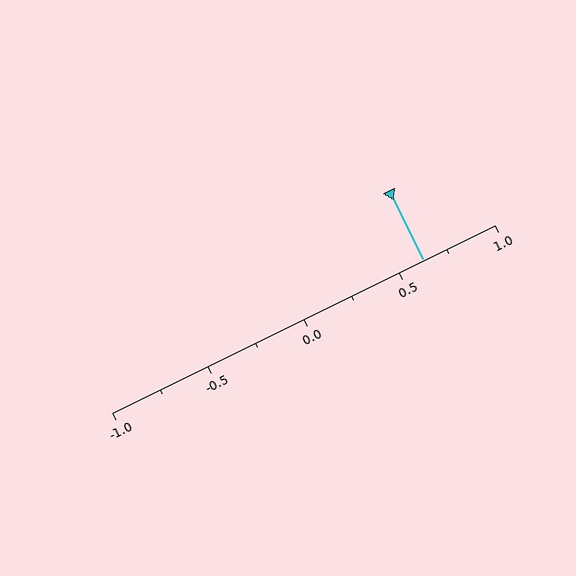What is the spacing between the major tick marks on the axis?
The major ticks are spaced 0.5 apart.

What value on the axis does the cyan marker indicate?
The marker indicates approximately 0.62.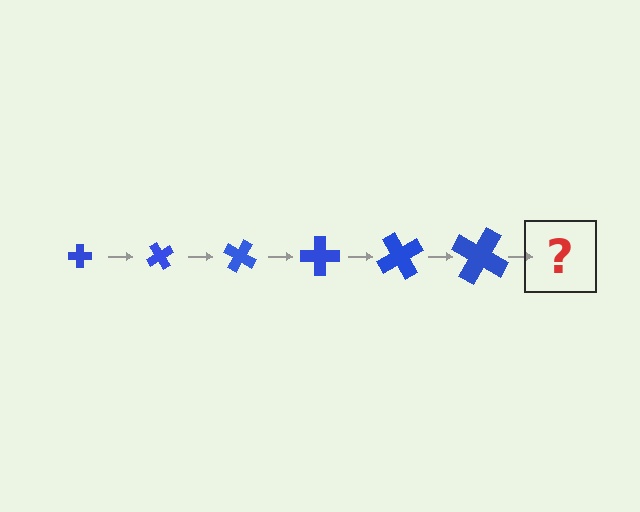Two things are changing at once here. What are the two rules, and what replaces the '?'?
The two rules are that the cross grows larger each step and it rotates 60 degrees each step. The '?' should be a cross, larger than the previous one and rotated 360 degrees from the start.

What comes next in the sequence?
The next element should be a cross, larger than the previous one and rotated 360 degrees from the start.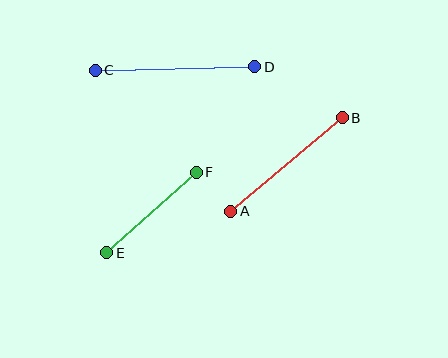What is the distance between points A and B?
The distance is approximately 146 pixels.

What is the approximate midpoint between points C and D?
The midpoint is at approximately (175, 69) pixels.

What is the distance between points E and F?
The distance is approximately 120 pixels.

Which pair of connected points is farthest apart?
Points C and D are farthest apart.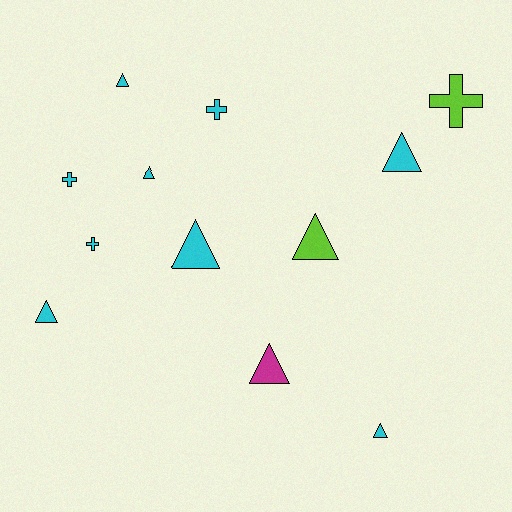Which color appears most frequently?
Cyan, with 9 objects.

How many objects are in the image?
There are 12 objects.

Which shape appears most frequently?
Triangle, with 8 objects.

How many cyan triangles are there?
There are 6 cyan triangles.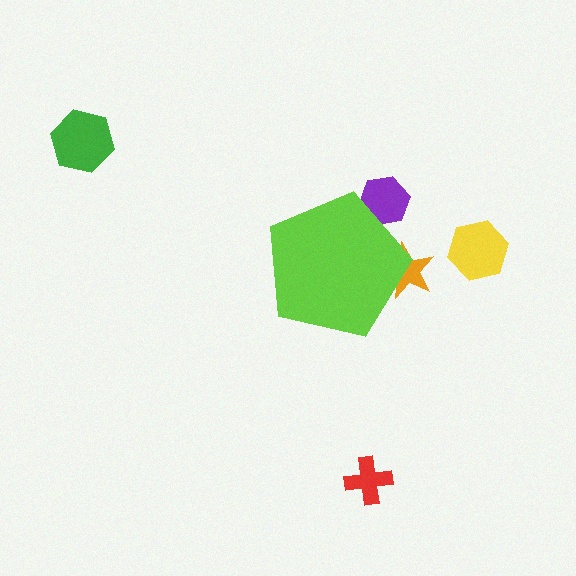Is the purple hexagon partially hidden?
Yes, the purple hexagon is partially hidden behind the lime pentagon.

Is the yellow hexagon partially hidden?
No, the yellow hexagon is fully visible.